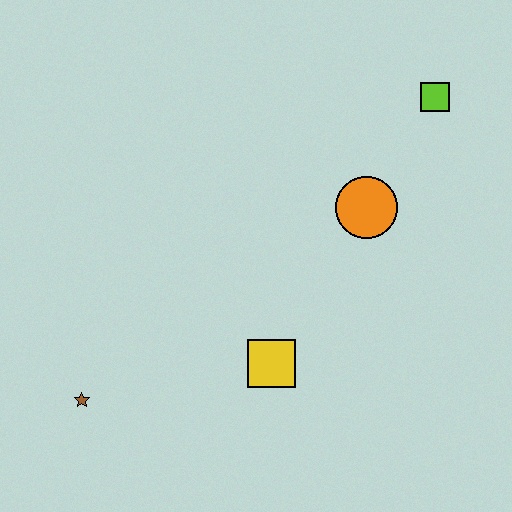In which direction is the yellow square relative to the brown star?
The yellow square is to the right of the brown star.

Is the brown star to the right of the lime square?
No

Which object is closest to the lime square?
The orange circle is closest to the lime square.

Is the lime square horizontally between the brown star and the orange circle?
No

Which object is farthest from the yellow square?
The lime square is farthest from the yellow square.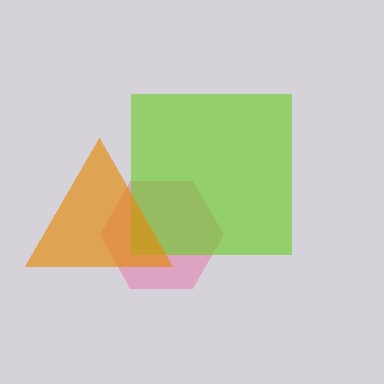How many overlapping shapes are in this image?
There are 3 overlapping shapes in the image.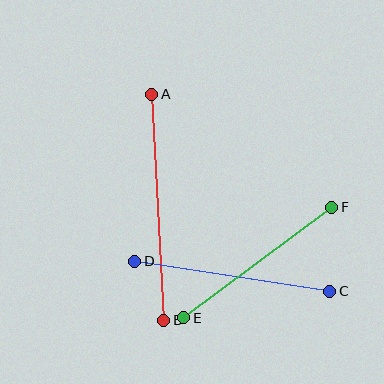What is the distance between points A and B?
The distance is approximately 226 pixels.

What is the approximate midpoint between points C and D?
The midpoint is at approximately (232, 276) pixels.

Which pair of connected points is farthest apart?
Points A and B are farthest apart.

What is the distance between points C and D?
The distance is approximately 197 pixels.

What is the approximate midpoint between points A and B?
The midpoint is at approximately (158, 207) pixels.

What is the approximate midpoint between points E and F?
The midpoint is at approximately (258, 263) pixels.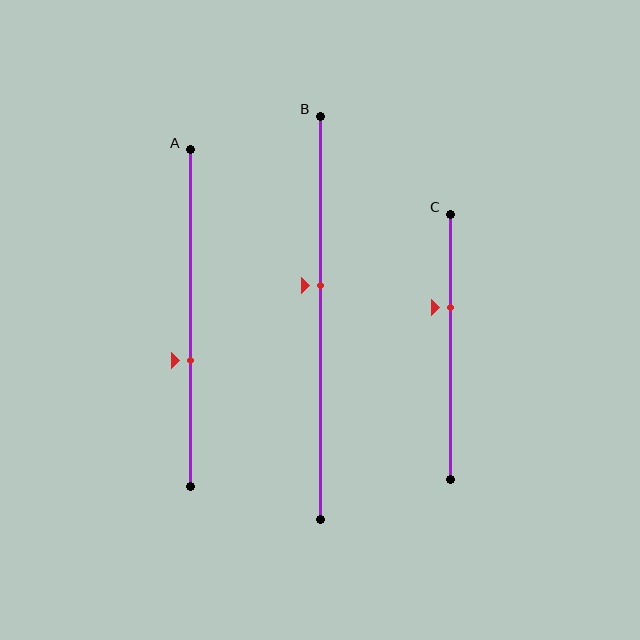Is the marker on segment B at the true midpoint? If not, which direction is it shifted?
No, the marker on segment B is shifted upward by about 8% of the segment length.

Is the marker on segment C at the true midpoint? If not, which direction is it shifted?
No, the marker on segment C is shifted upward by about 15% of the segment length.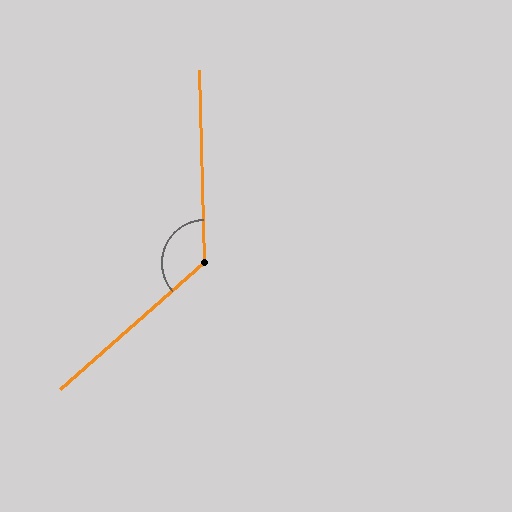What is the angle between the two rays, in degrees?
Approximately 130 degrees.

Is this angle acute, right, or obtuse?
It is obtuse.